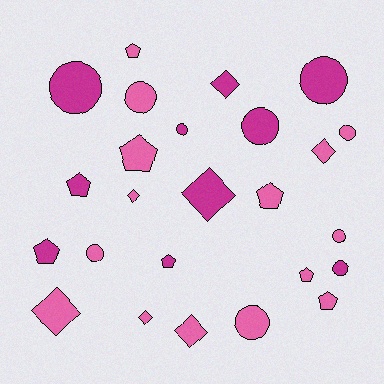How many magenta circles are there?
There are 5 magenta circles.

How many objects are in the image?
There are 25 objects.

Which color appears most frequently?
Pink, with 15 objects.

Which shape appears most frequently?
Circle, with 10 objects.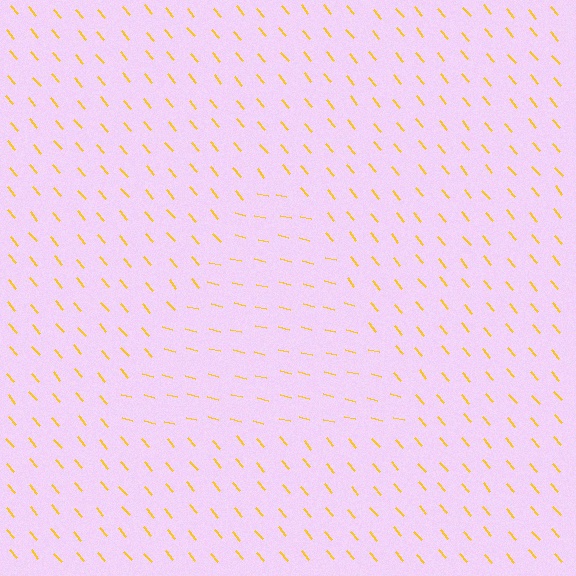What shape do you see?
I see a triangle.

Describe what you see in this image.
The image is filled with small yellow line segments. A triangle region in the image has lines oriented differently from the surrounding lines, creating a visible texture boundary.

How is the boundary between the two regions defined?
The boundary is defined purely by a change in line orientation (approximately 36 degrees difference). All lines are the same color and thickness.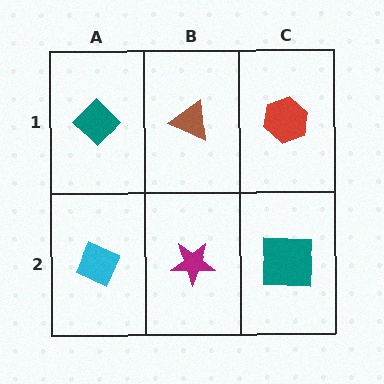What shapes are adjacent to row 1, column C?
A teal square (row 2, column C), a brown triangle (row 1, column B).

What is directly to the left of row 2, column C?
A magenta star.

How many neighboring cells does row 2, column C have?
2.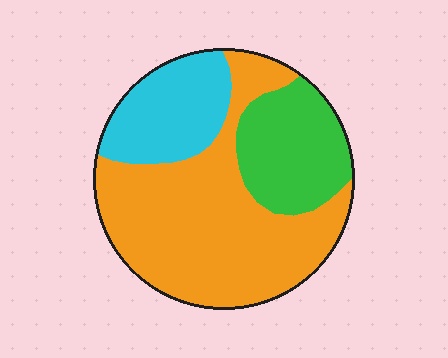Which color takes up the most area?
Orange, at roughly 55%.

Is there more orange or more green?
Orange.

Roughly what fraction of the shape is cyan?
Cyan takes up about one fifth (1/5) of the shape.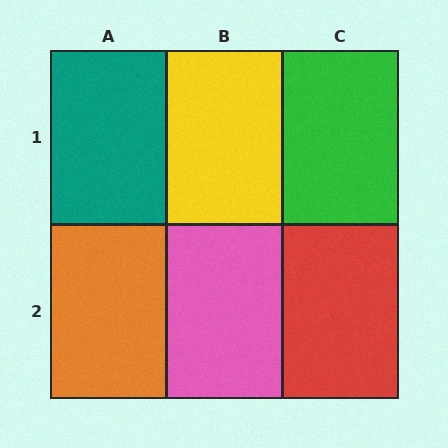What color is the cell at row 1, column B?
Yellow.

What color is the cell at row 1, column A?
Teal.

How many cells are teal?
1 cell is teal.